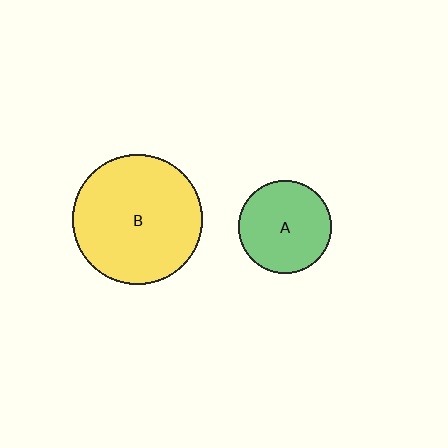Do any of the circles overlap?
No, none of the circles overlap.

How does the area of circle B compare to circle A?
Approximately 2.0 times.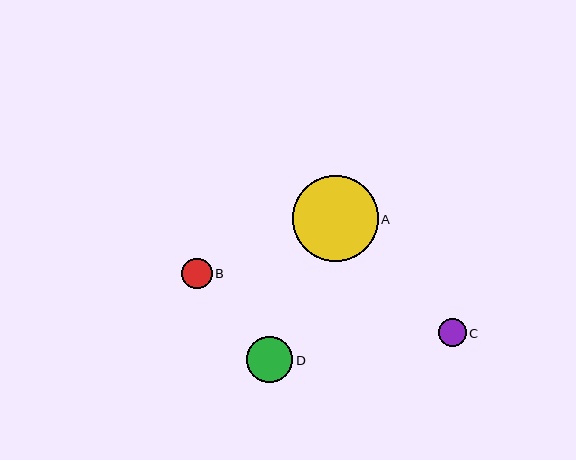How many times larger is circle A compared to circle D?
Circle A is approximately 1.9 times the size of circle D.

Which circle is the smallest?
Circle C is the smallest with a size of approximately 28 pixels.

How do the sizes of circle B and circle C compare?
Circle B and circle C are approximately the same size.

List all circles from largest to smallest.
From largest to smallest: A, D, B, C.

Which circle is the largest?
Circle A is the largest with a size of approximately 86 pixels.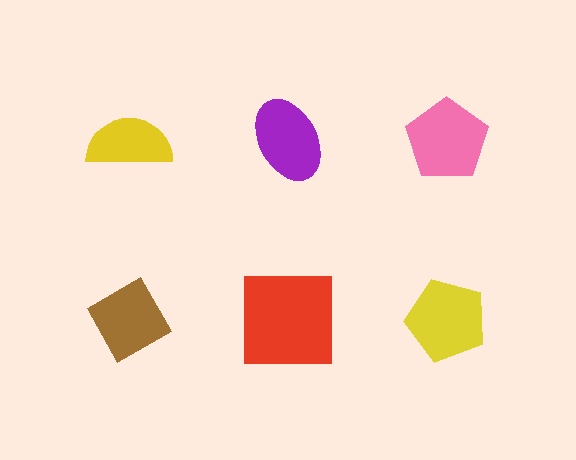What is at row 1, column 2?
A purple ellipse.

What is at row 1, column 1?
A yellow semicircle.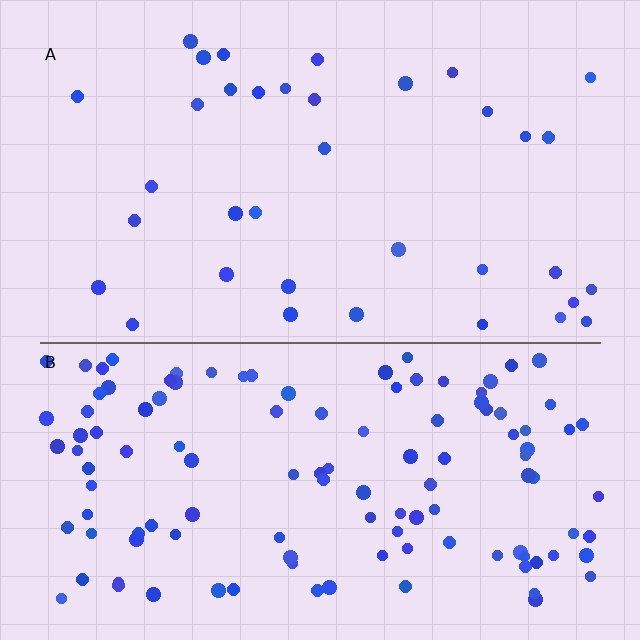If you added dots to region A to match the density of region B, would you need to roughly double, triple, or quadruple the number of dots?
Approximately triple.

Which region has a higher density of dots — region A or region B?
B (the bottom).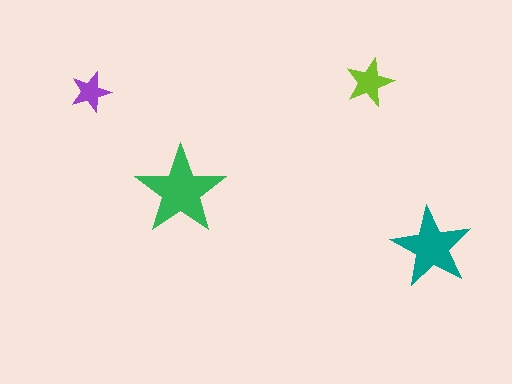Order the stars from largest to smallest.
the green one, the teal one, the lime one, the purple one.